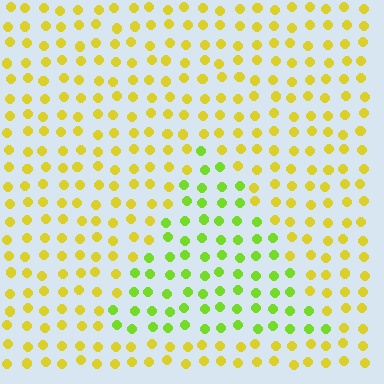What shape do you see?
I see a triangle.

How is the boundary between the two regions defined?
The boundary is defined purely by a slight shift in hue (about 39 degrees). Spacing, size, and orientation are identical on both sides.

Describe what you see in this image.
The image is filled with small yellow elements in a uniform arrangement. A triangle-shaped region is visible where the elements are tinted to a slightly different hue, forming a subtle color boundary.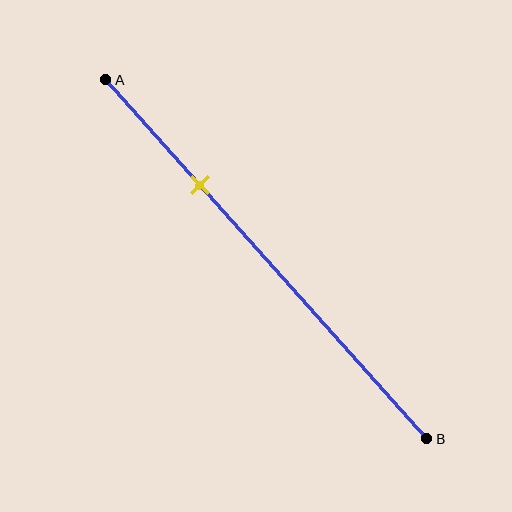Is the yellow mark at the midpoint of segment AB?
No, the mark is at about 30% from A, not at the 50% midpoint.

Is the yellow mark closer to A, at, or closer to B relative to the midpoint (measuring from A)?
The yellow mark is closer to point A than the midpoint of segment AB.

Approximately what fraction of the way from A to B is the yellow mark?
The yellow mark is approximately 30% of the way from A to B.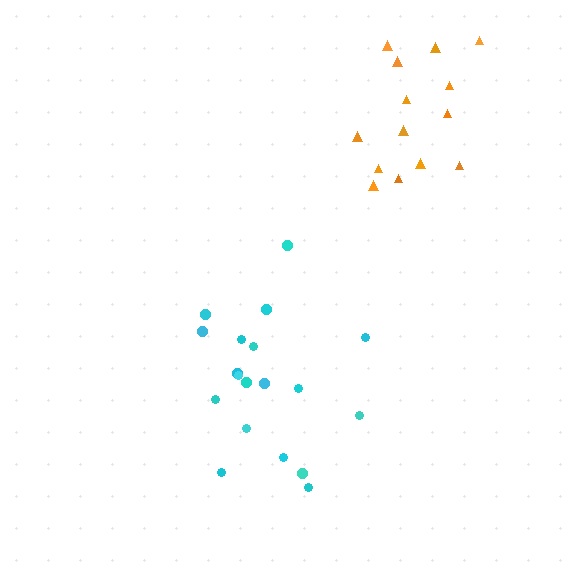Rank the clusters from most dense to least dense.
orange, cyan.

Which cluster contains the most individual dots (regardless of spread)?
Cyan (19).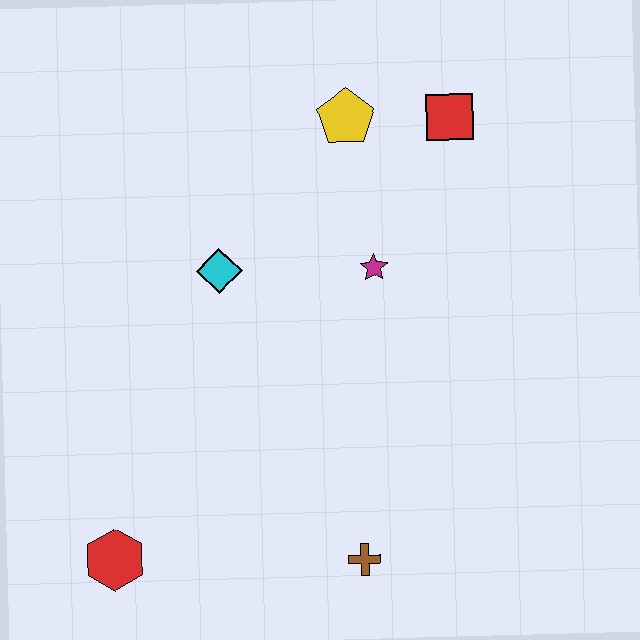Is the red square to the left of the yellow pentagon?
No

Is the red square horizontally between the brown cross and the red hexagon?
No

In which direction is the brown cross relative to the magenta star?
The brown cross is below the magenta star.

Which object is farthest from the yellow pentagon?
The red hexagon is farthest from the yellow pentagon.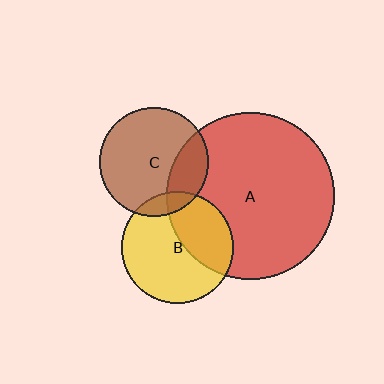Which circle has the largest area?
Circle A (red).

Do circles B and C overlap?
Yes.